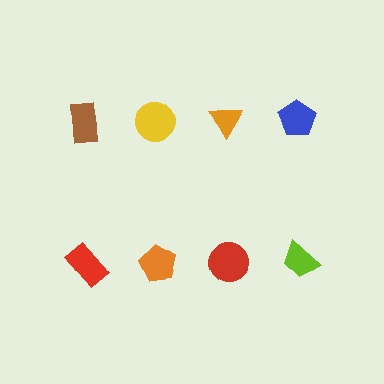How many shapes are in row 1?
4 shapes.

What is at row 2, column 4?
A lime trapezoid.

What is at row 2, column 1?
A red rectangle.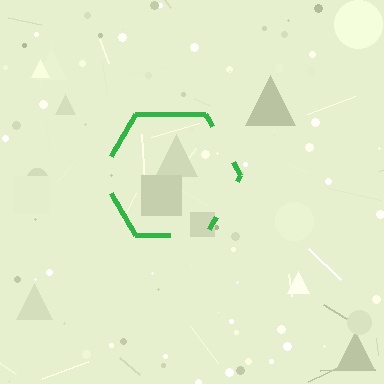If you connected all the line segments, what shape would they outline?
They would outline a hexagon.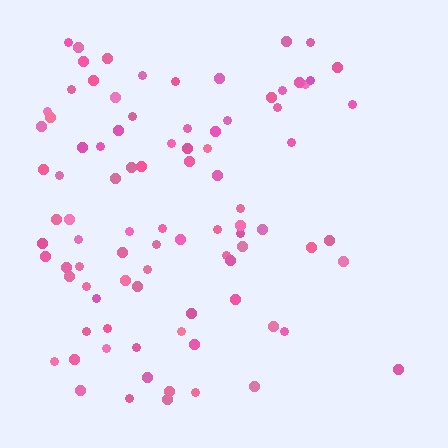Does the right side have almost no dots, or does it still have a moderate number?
Still a moderate number, just noticeably fewer than the left.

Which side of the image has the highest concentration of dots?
The left.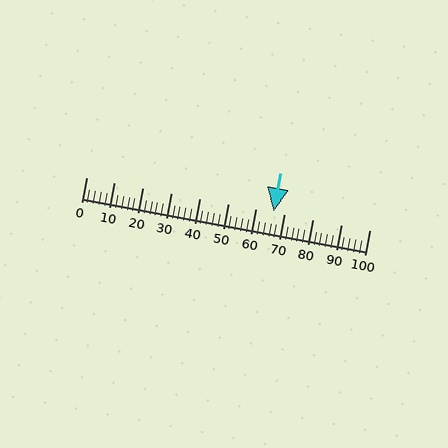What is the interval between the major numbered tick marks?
The major tick marks are spaced 10 units apart.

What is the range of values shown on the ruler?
The ruler shows values from 0 to 100.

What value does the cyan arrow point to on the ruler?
The cyan arrow points to approximately 66.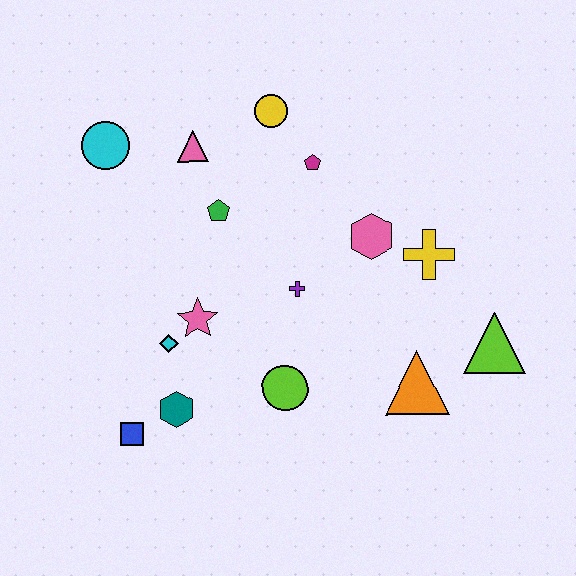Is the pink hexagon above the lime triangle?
Yes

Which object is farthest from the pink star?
The lime triangle is farthest from the pink star.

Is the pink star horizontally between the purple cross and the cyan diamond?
Yes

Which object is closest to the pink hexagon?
The yellow cross is closest to the pink hexagon.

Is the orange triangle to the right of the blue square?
Yes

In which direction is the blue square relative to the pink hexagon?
The blue square is to the left of the pink hexagon.